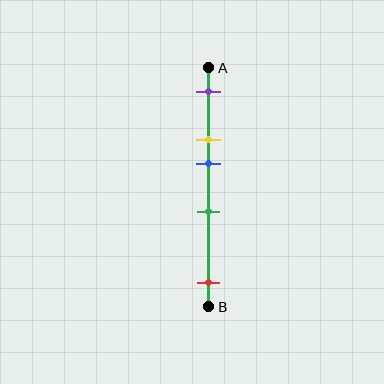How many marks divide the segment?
There are 5 marks dividing the segment.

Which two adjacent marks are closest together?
The yellow and blue marks are the closest adjacent pair.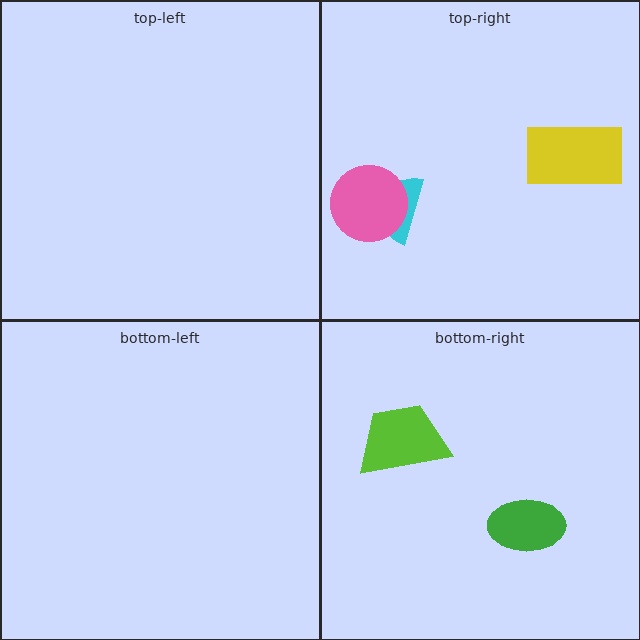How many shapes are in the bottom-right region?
2.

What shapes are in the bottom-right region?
The green ellipse, the lime trapezoid.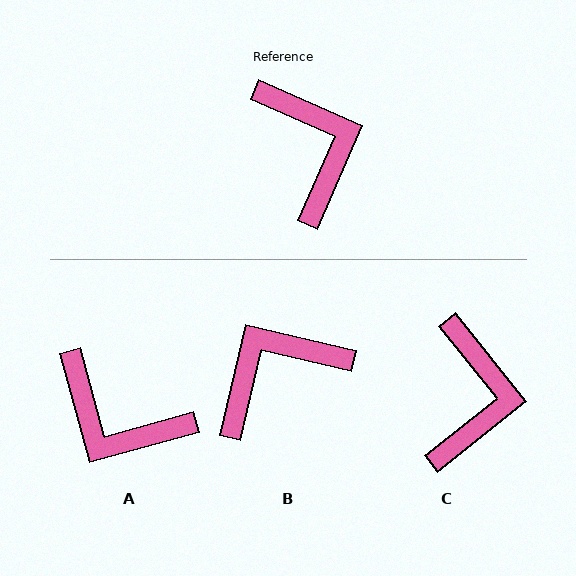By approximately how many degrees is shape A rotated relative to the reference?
Approximately 141 degrees clockwise.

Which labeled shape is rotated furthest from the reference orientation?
A, about 141 degrees away.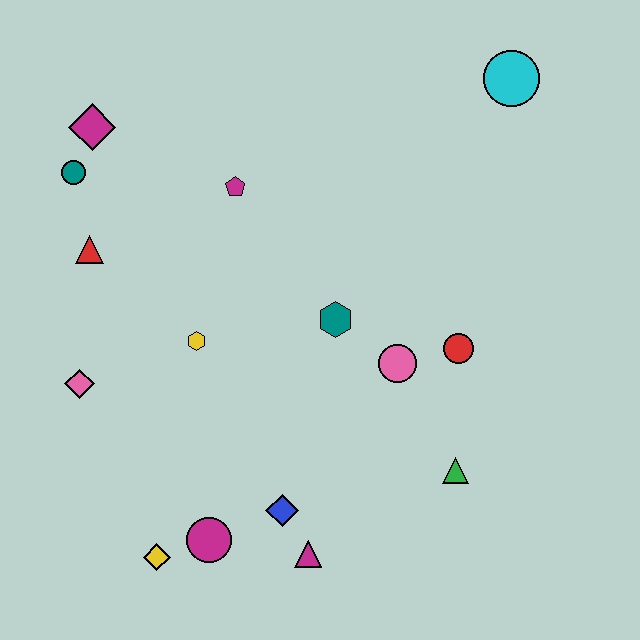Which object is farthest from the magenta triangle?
The cyan circle is farthest from the magenta triangle.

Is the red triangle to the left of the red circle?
Yes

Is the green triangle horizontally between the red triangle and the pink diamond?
No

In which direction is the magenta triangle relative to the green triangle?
The magenta triangle is to the left of the green triangle.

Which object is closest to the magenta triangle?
The blue diamond is closest to the magenta triangle.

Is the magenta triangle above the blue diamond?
No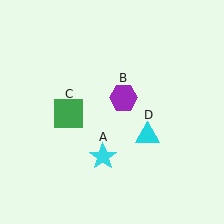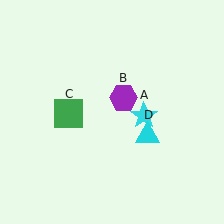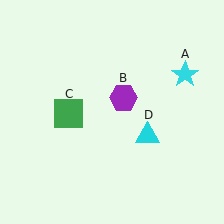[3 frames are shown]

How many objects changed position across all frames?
1 object changed position: cyan star (object A).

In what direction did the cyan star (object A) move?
The cyan star (object A) moved up and to the right.